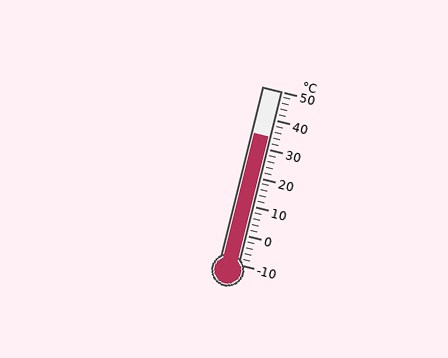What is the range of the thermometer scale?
The thermometer scale ranges from -10°C to 50°C.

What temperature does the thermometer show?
The thermometer shows approximately 34°C.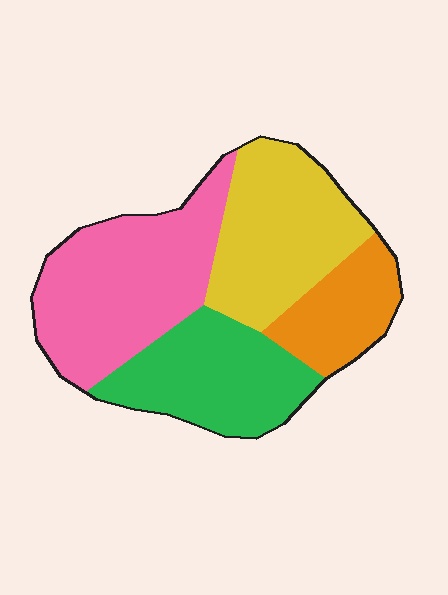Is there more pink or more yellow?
Pink.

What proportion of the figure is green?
Green takes up between a sixth and a third of the figure.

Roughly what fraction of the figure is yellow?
Yellow covers around 25% of the figure.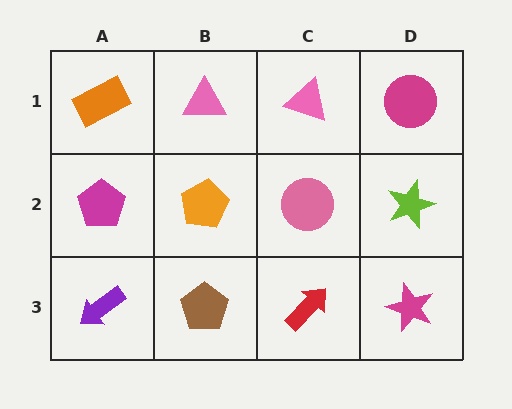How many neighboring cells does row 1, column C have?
3.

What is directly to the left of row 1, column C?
A pink triangle.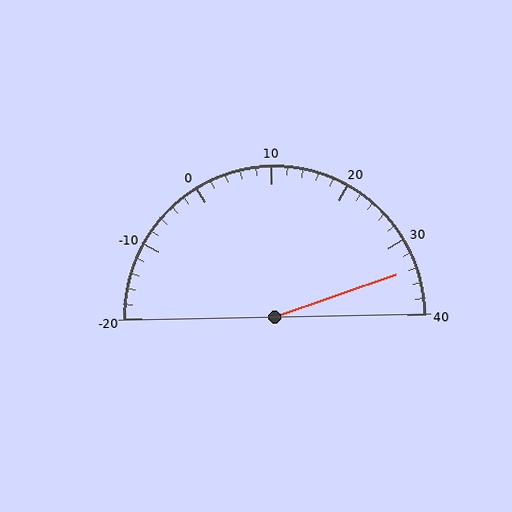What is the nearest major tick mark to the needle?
The nearest major tick mark is 30.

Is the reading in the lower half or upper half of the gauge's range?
The reading is in the upper half of the range (-20 to 40).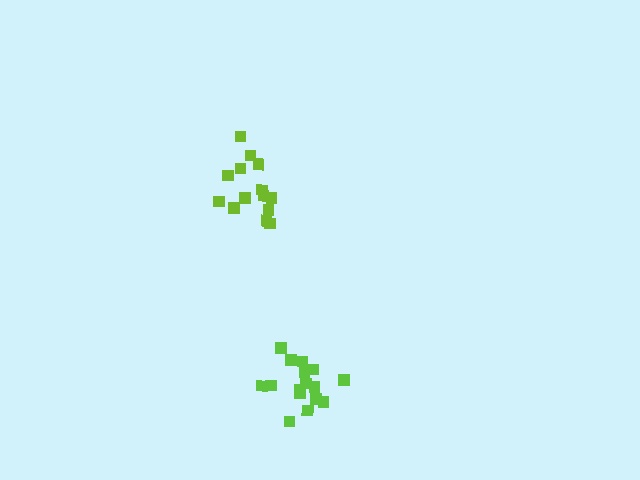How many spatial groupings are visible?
There are 2 spatial groupings.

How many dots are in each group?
Group 1: 14 dots, Group 2: 17 dots (31 total).